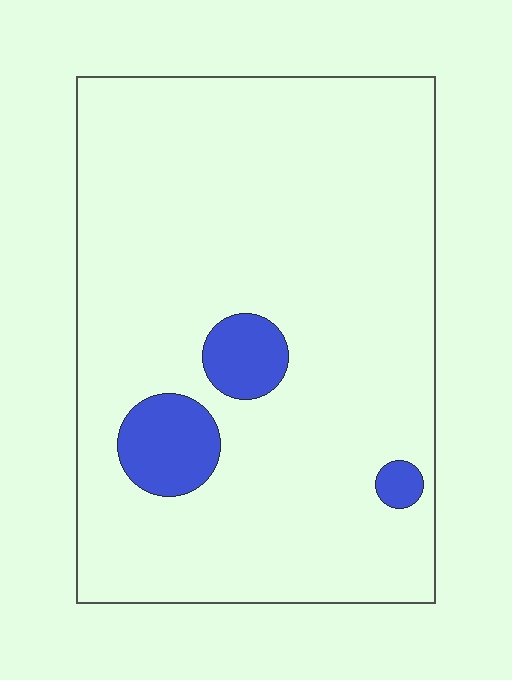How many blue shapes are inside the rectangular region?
3.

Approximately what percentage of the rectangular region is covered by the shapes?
Approximately 10%.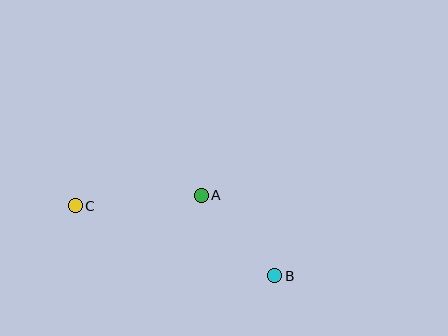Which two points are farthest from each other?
Points B and C are farthest from each other.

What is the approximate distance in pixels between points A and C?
The distance between A and C is approximately 127 pixels.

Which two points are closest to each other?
Points A and B are closest to each other.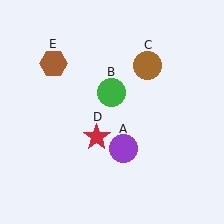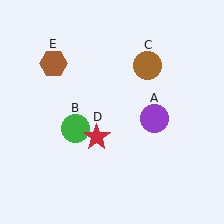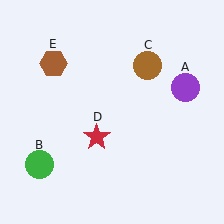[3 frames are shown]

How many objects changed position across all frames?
2 objects changed position: purple circle (object A), green circle (object B).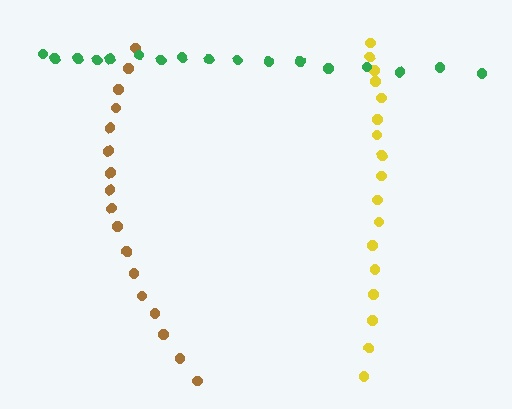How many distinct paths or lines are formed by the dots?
There are 3 distinct paths.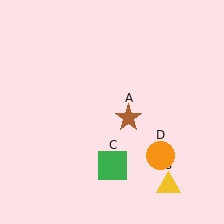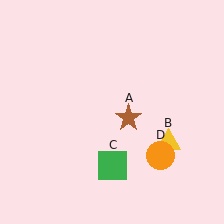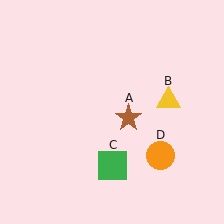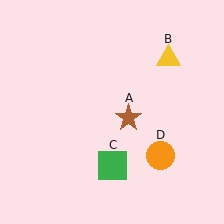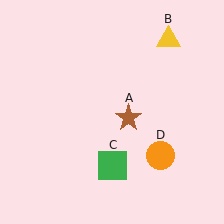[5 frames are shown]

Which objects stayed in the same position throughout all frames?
Brown star (object A) and green square (object C) and orange circle (object D) remained stationary.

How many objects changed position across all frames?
1 object changed position: yellow triangle (object B).